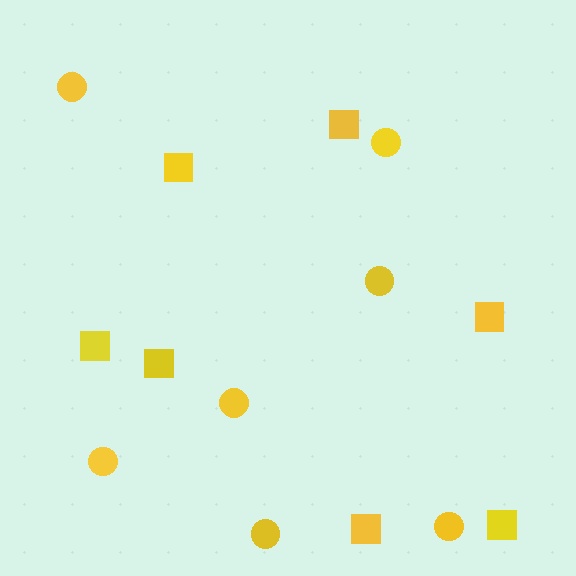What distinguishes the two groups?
There are 2 groups: one group of squares (7) and one group of circles (7).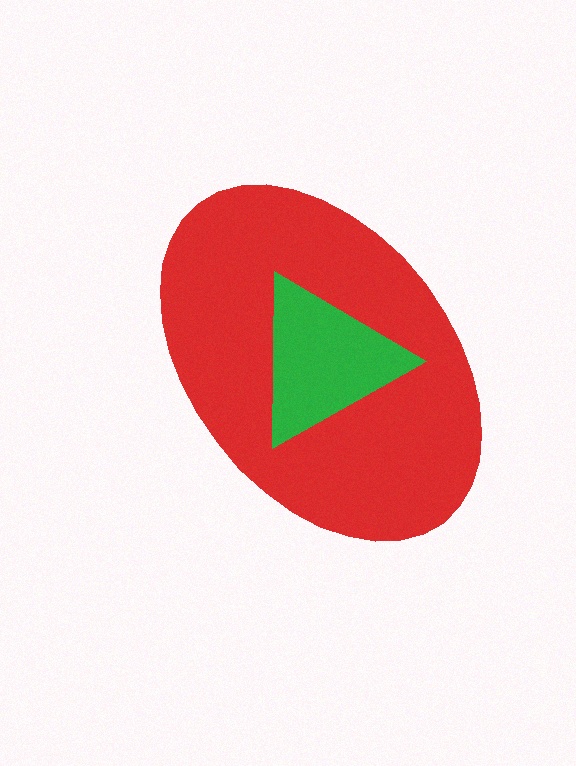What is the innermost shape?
The green triangle.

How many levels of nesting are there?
2.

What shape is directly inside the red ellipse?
The green triangle.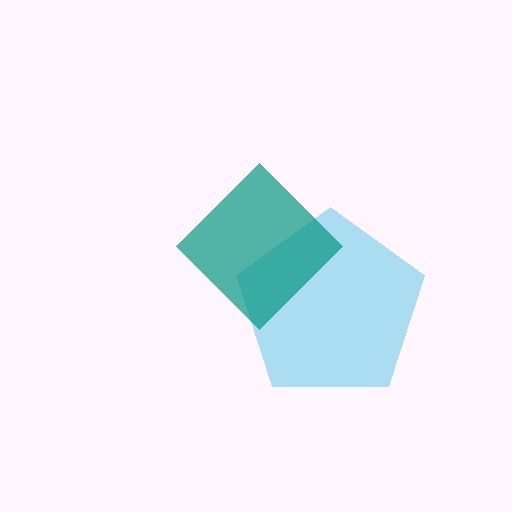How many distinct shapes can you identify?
There are 2 distinct shapes: a cyan pentagon, a teal diamond.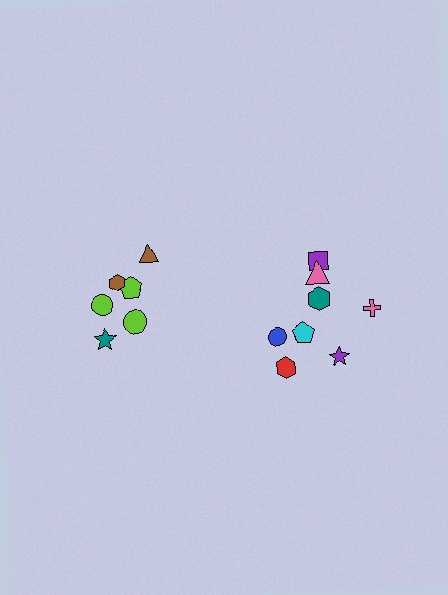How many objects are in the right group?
There are 8 objects.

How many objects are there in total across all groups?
There are 14 objects.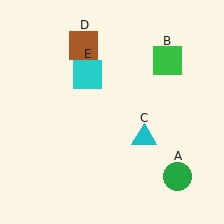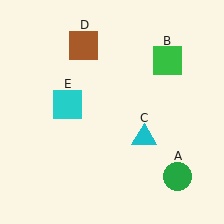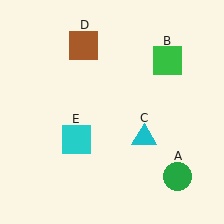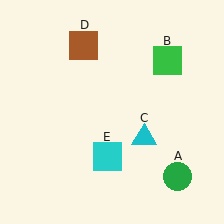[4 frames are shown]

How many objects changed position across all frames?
1 object changed position: cyan square (object E).